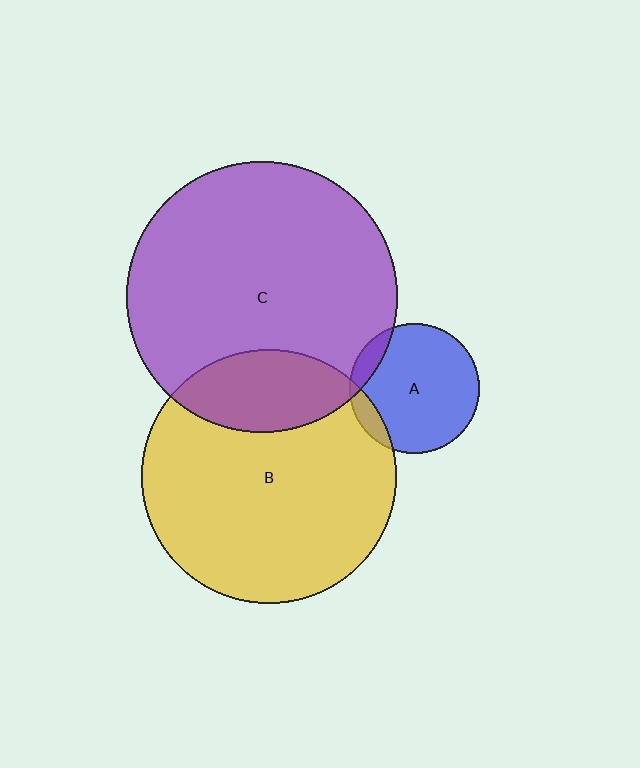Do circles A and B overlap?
Yes.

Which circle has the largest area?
Circle C (purple).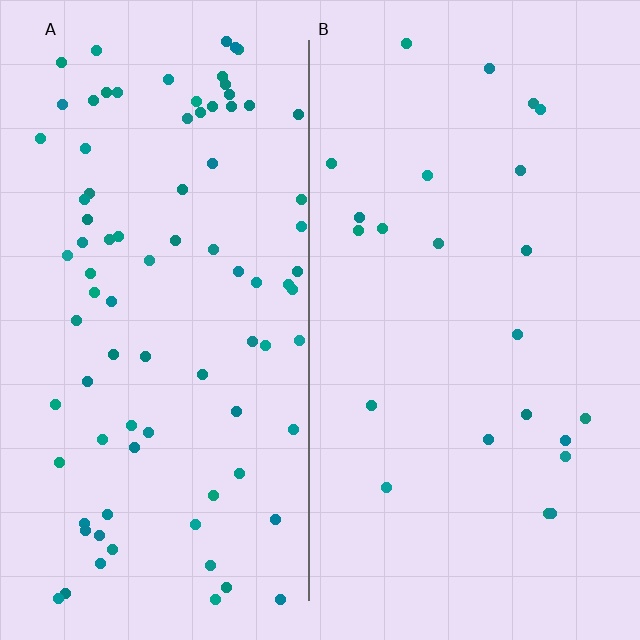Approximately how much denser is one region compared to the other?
Approximately 3.8× — region A over region B.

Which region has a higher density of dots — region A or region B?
A (the left).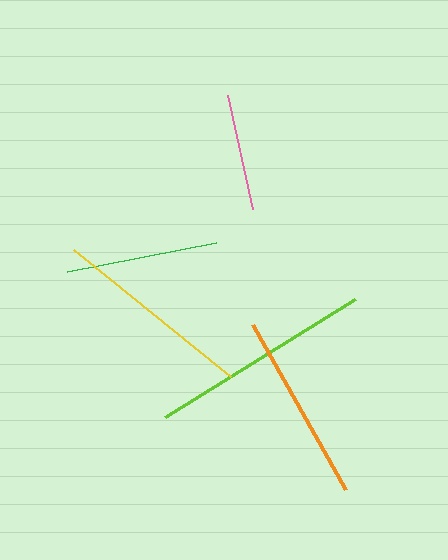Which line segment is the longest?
The lime line is the longest at approximately 223 pixels.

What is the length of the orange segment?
The orange segment is approximately 190 pixels long.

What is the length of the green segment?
The green segment is approximately 152 pixels long.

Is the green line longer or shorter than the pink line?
The green line is longer than the pink line.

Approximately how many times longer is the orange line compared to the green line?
The orange line is approximately 1.2 times the length of the green line.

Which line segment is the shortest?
The pink line is the shortest at approximately 116 pixels.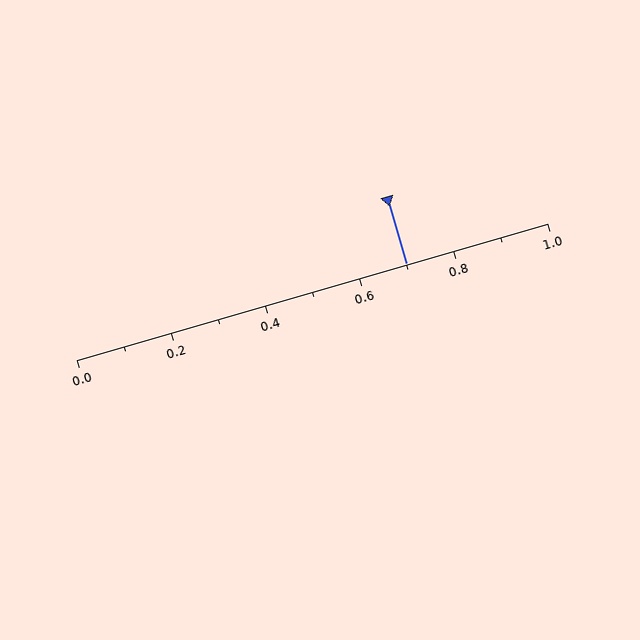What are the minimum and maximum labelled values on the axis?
The axis runs from 0.0 to 1.0.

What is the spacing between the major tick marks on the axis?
The major ticks are spaced 0.2 apart.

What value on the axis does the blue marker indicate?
The marker indicates approximately 0.7.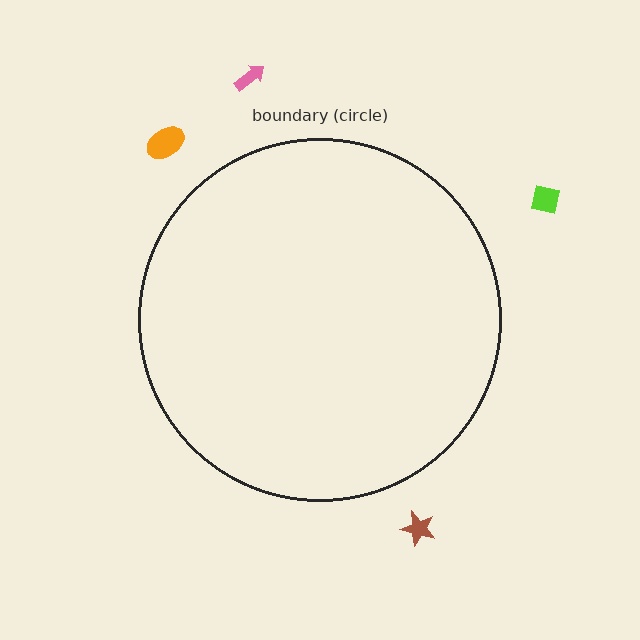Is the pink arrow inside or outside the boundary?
Outside.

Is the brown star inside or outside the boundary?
Outside.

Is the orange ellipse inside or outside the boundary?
Outside.